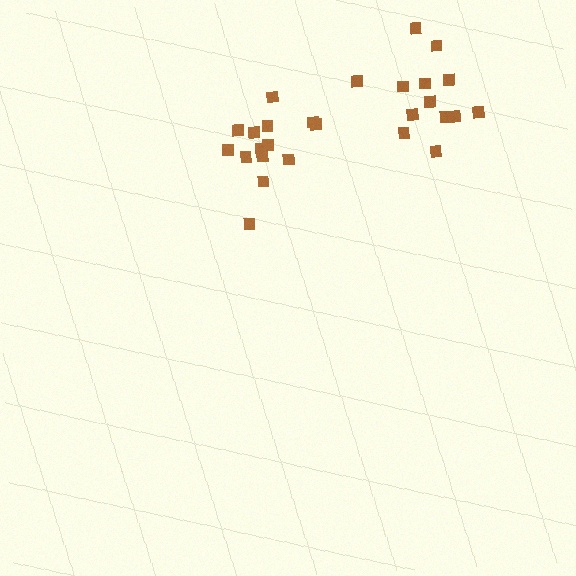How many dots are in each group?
Group 1: 13 dots, Group 2: 14 dots (27 total).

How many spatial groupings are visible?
There are 2 spatial groupings.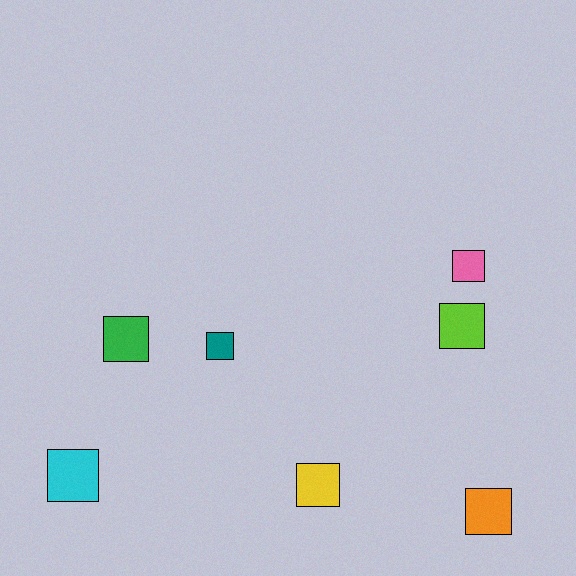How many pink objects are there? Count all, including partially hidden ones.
There is 1 pink object.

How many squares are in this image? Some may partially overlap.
There are 7 squares.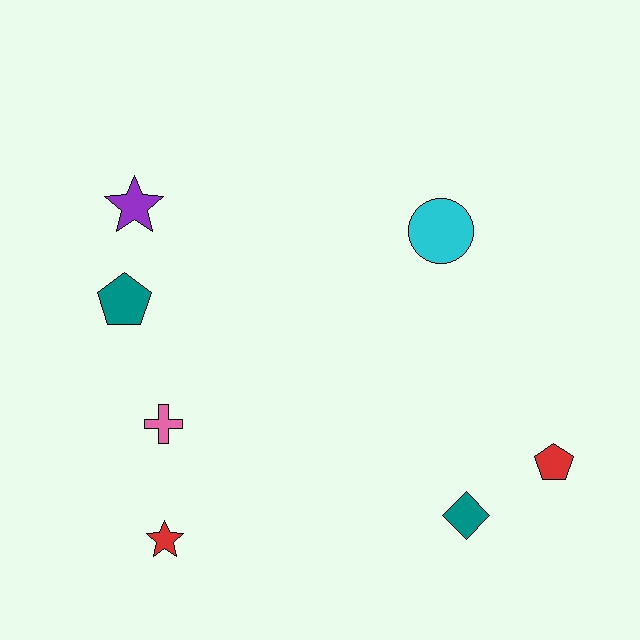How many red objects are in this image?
There are 2 red objects.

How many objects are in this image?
There are 7 objects.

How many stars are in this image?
There are 2 stars.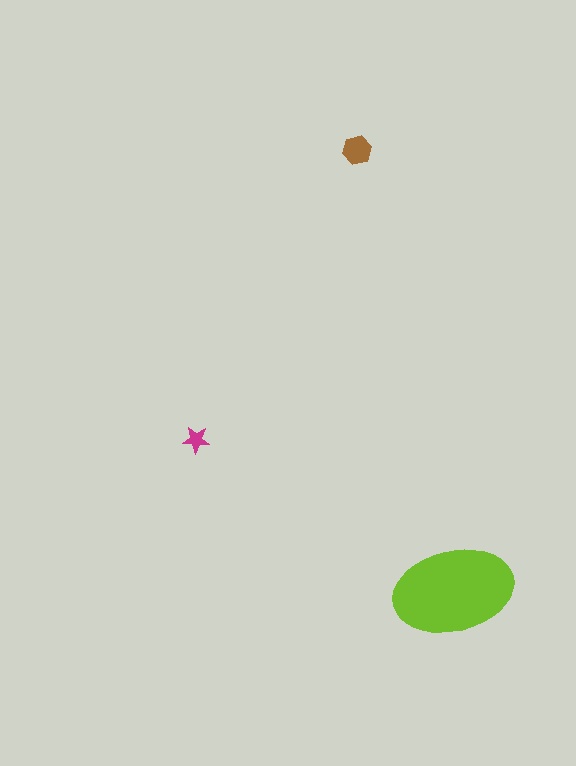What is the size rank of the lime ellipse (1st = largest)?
1st.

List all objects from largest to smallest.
The lime ellipse, the brown hexagon, the magenta star.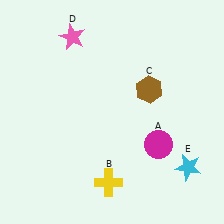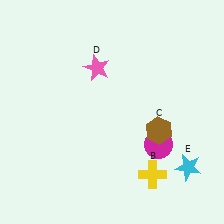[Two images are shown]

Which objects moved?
The objects that moved are: the yellow cross (B), the brown hexagon (C), the pink star (D).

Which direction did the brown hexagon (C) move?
The brown hexagon (C) moved down.